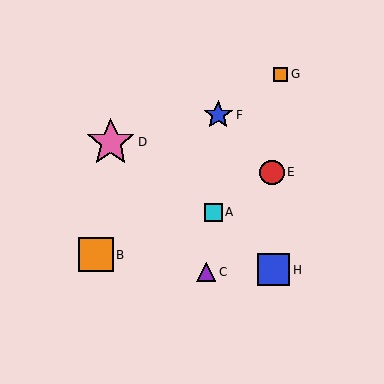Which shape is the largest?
The pink star (labeled D) is the largest.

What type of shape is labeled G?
Shape G is an orange square.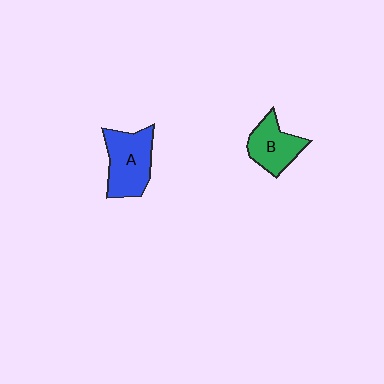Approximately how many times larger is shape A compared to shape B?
Approximately 1.3 times.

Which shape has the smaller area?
Shape B (green).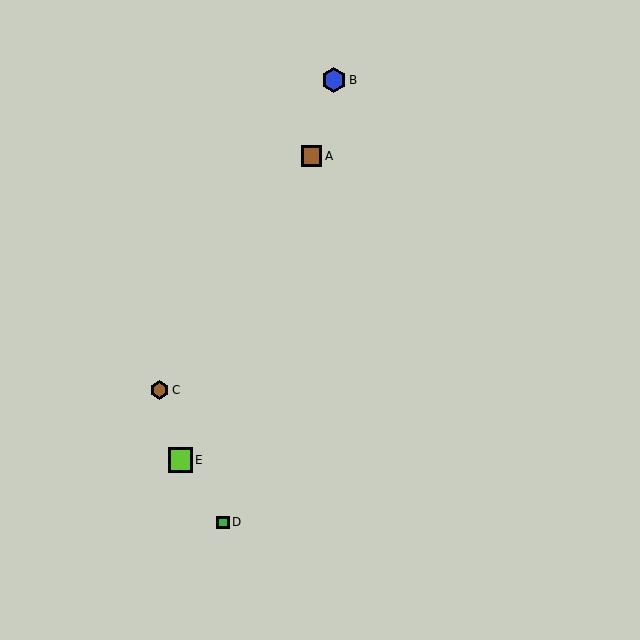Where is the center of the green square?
The center of the green square is at (223, 522).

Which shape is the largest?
The blue hexagon (labeled B) is the largest.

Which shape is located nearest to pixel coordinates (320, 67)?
The blue hexagon (labeled B) at (334, 80) is nearest to that location.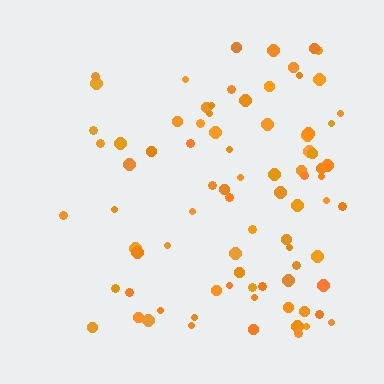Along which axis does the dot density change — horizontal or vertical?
Horizontal.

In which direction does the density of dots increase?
From left to right, with the right side densest.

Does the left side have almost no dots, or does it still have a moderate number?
Still a moderate number, just noticeably fewer than the right.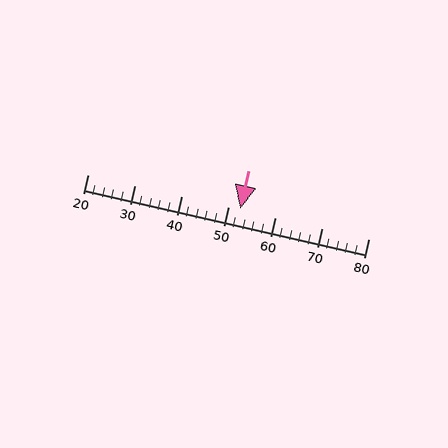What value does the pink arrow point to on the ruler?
The pink arrow points to approximately 52.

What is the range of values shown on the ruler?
The ruler shows values from 20 to 80.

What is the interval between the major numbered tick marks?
The major tick marks are spaced 10 units apart.